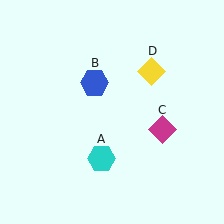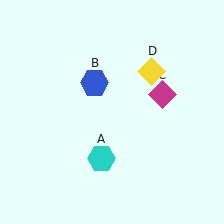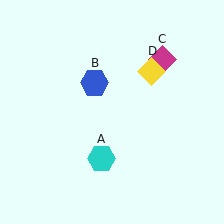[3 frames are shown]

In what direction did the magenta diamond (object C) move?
The magenta diamond (object C) moved up.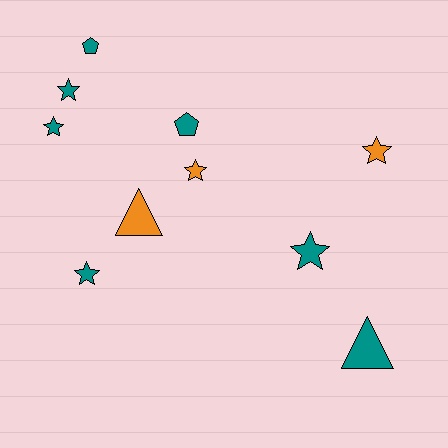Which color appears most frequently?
Teal, with 7 objects.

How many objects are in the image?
There are 10 objects.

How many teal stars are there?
There are 4 teal stars.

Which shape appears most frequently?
Star, with 6 objects.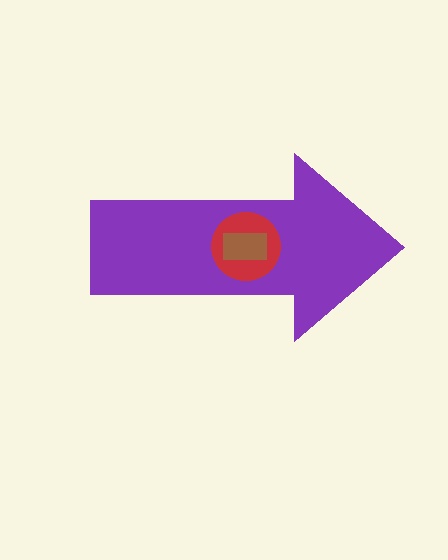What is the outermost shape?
The purple arrow.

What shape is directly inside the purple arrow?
The red circle.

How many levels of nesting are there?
3.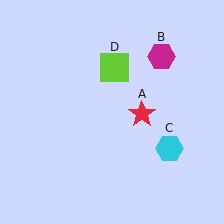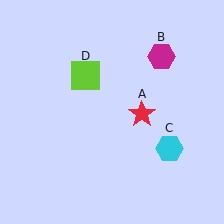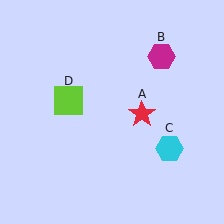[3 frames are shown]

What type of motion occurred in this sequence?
The lime square (object D) rotated counterclockwise around the center of the scene.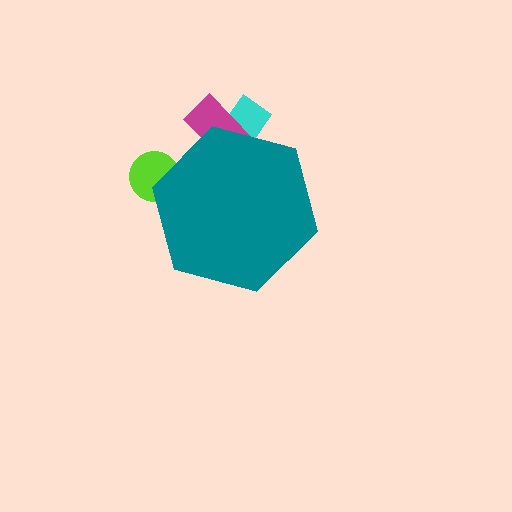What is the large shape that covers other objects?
A teal hexagon.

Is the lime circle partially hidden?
Yes, the lime circle is partially hidden behind the teal hexagon.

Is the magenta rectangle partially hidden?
Yes, the magenta rectangle is partially hidden behind the teal hexagon.